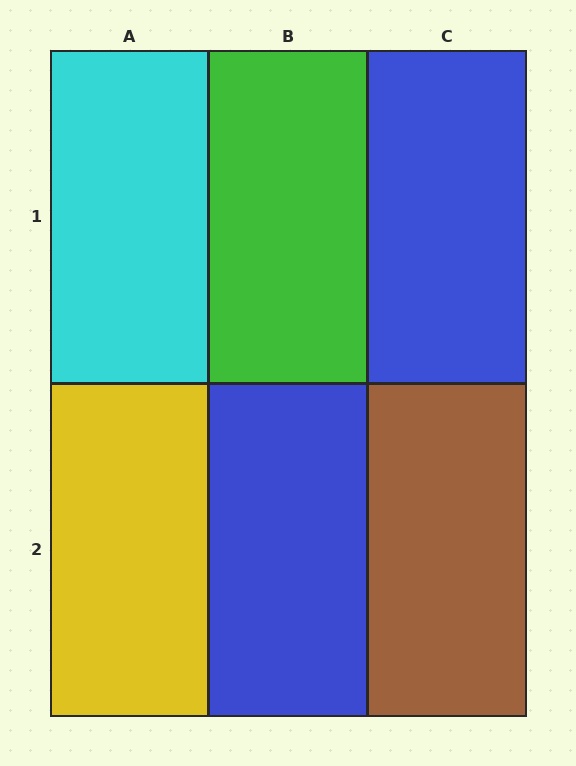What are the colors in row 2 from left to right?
Yellow, blue, brown.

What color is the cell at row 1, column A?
Cyan.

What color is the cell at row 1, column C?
Blue.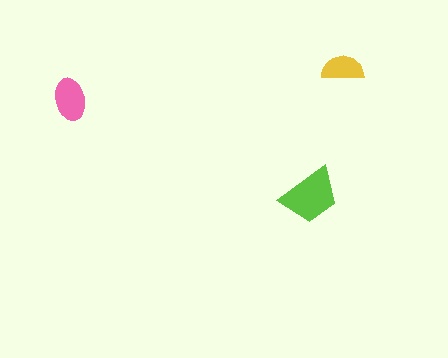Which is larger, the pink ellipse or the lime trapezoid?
The lime trapezoid.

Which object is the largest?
The lime trapezoid.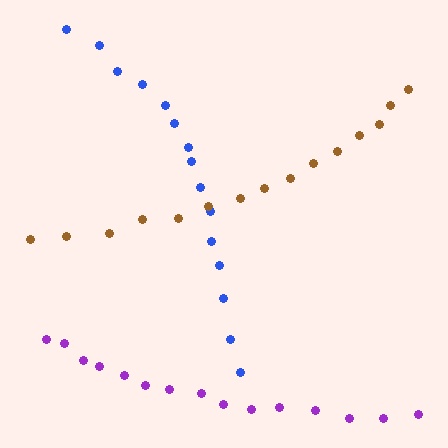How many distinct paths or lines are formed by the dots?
There are 3 distinct paths.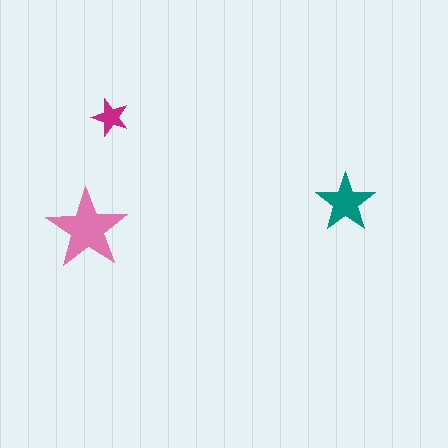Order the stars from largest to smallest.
the pink one, the teal one, the magenta one.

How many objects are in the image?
There are 3 objects in the image.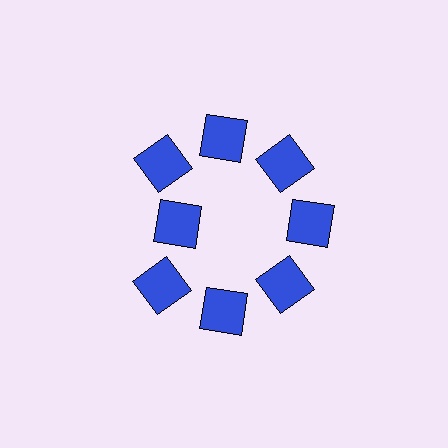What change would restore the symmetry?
The symmetry would be restored by moving it outward, back onto the ring so that all 8 squares sit at equal angles and equal distance from the center.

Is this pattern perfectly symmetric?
No. The 8 blue squares are arranged in a ring, but one element near the 9 o'clock position is pulled inward toward the center, breaking the 8-fold rotational symmetry.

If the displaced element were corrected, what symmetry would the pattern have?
It would have 8-fold rotational symmetry — the pattern would map onto itself every 45 degrees.